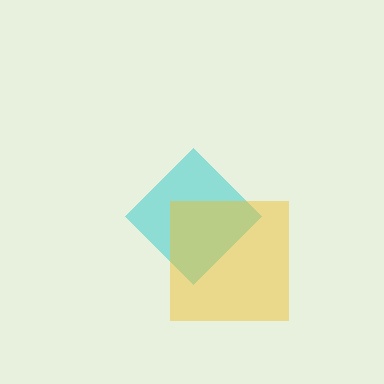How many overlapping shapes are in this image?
There are 2 overlapping shapes in the image.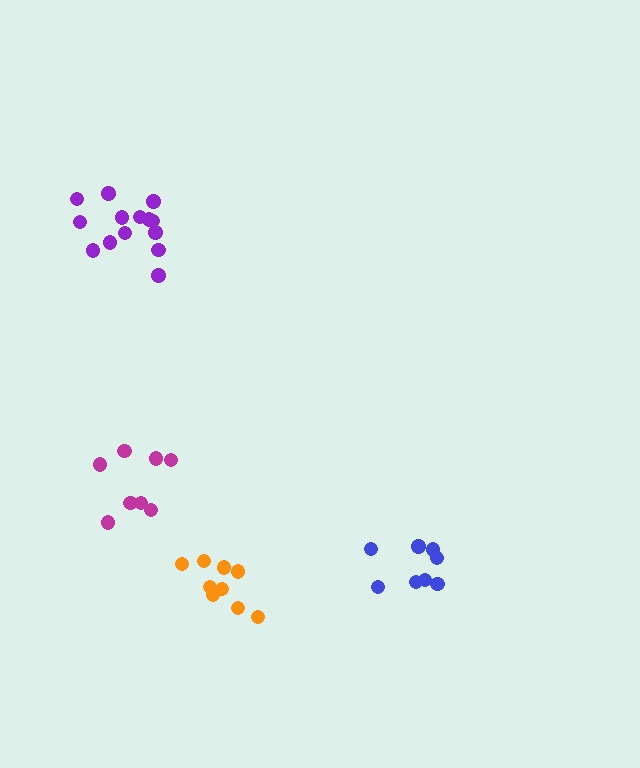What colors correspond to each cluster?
The clusters are colored: blue, magenta, orange, purple.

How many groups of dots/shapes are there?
There are 4 groups.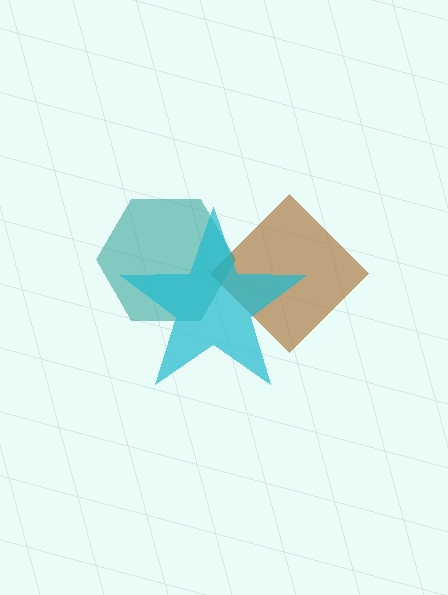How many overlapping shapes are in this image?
There are 3 overlapping shapes in the image.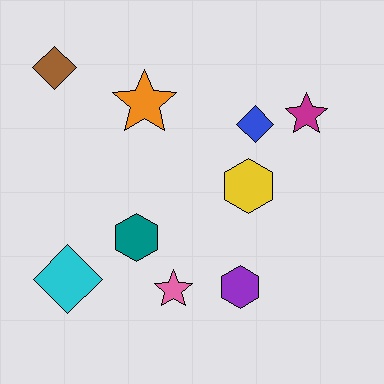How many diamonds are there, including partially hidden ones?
There are 3 diamonds.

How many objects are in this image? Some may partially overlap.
There are 9 objects.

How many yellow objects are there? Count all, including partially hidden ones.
There is 1 yellow object.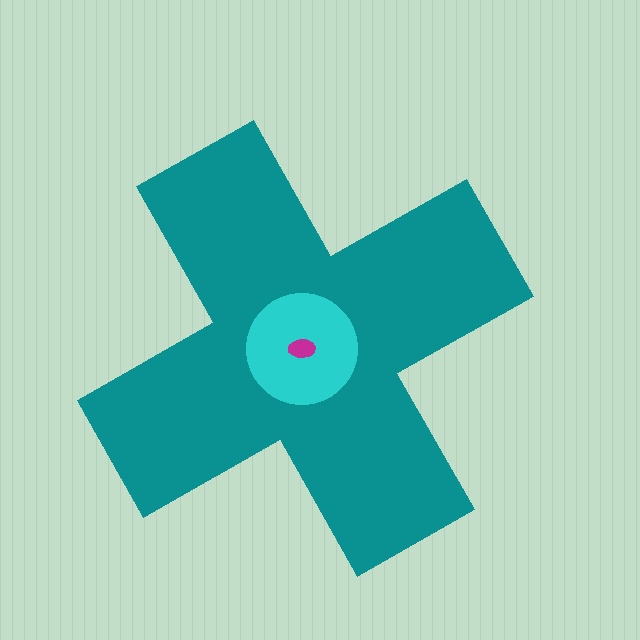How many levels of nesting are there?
3.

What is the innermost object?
The magenta ellipse.